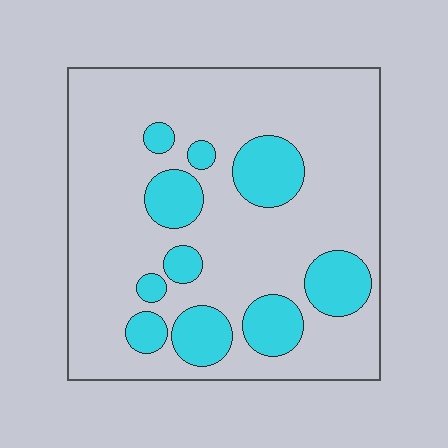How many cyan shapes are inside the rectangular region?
10.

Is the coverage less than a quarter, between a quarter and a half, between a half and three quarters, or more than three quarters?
Less than a quarter.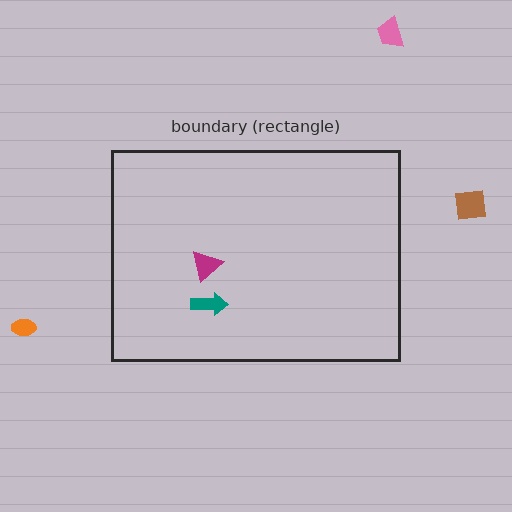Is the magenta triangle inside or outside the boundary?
Inside.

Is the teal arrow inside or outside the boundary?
Inside.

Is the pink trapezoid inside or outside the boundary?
Outside.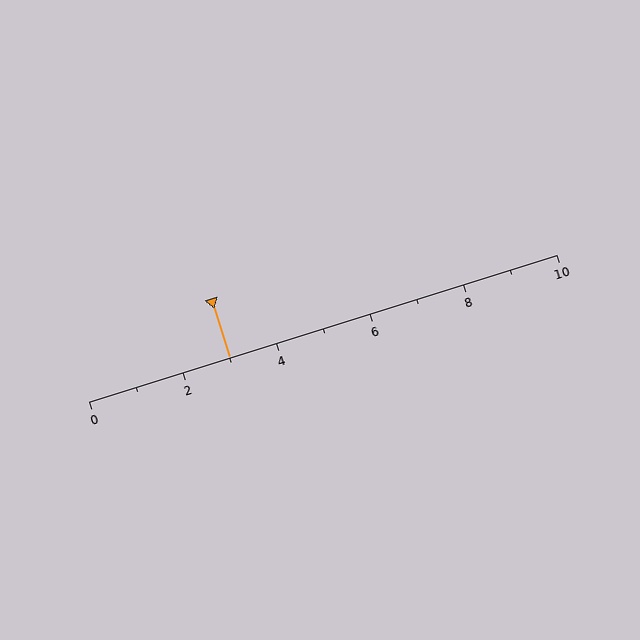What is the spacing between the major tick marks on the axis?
The major ticks are spaced 2 apart.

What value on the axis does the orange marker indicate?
The marker indicates approximately 3.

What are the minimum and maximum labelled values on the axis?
The axis runs from 0 to 10.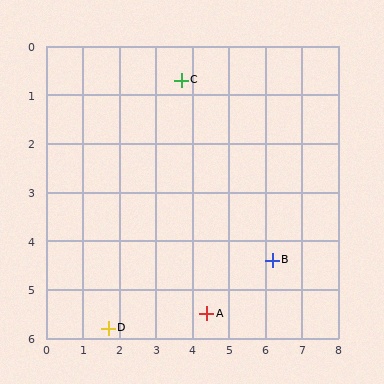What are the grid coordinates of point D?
Point D is at approximately (1.7, 5.8).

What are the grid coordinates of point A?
Point A is at approximately (4.4, 5.5).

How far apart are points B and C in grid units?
Points B and C are about 4.5 grid units apart.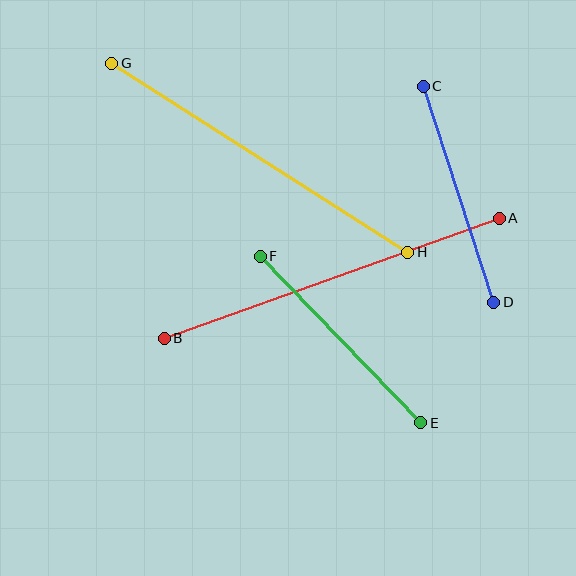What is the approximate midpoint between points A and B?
The midpoint is at approximately (332, 278) pixels.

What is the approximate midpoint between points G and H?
The midpoint is at approximately (260, 158) pixels.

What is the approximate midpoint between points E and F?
The midpoint is at approximately (340, 340) pixels.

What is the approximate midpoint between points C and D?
The midpoint is at approximately (459, 194) pixels.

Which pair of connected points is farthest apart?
Points A and B are farthest apart.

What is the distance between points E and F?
The distance is approximately 232 pixels.